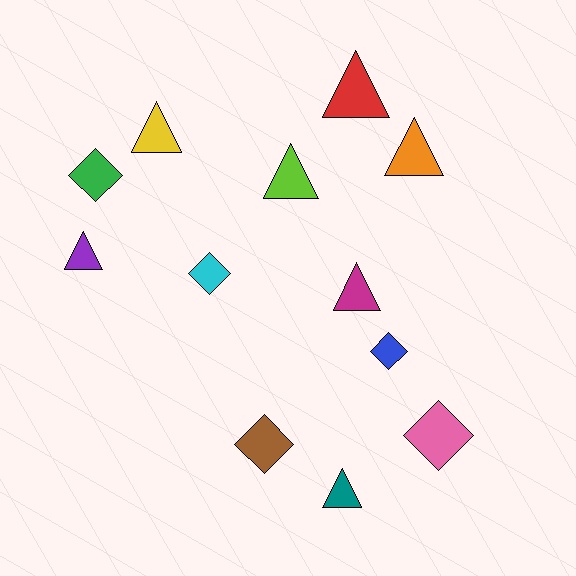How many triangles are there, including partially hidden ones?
There are 7 triangles.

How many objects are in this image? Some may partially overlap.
There are 12 objects.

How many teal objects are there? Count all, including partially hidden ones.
There is 1 teal object.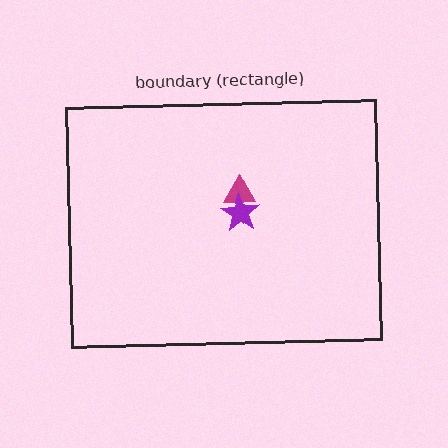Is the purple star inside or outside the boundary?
Inside.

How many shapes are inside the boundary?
2 inside, 0 outside.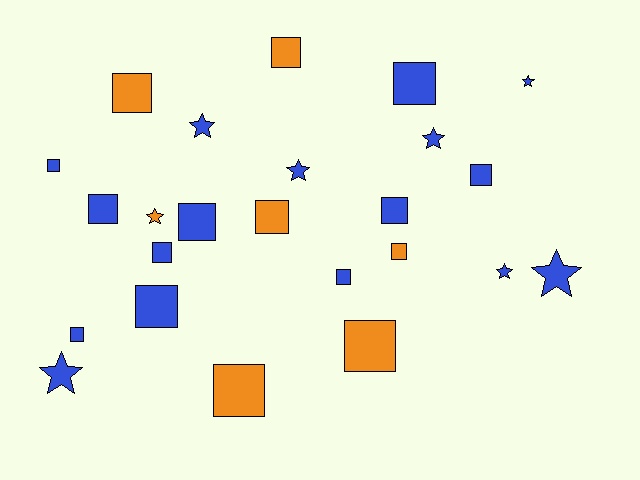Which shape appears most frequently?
Square, with 16 objects.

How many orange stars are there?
There is 1 orange star.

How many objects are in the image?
There are 24 objects.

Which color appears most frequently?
Blue, with 17 objects.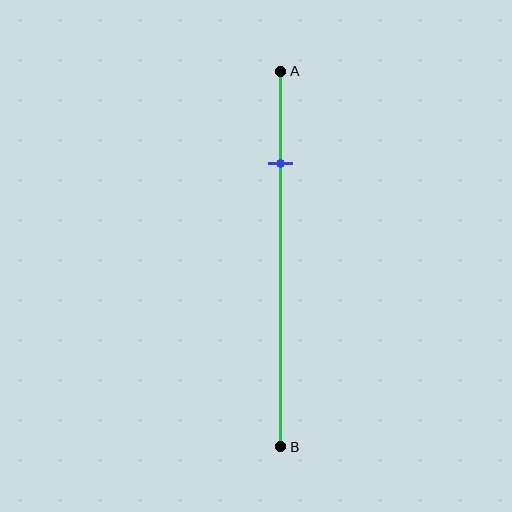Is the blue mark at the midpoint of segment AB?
No, the mark is at about 25% from A, not at the 50% midpoint.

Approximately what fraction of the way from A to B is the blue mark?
The blue mark is approximately 25% of the way from A to B.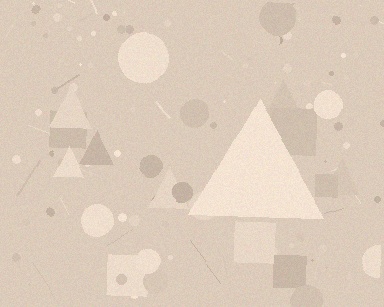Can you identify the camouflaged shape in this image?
The camouflaged shape is a triangle.